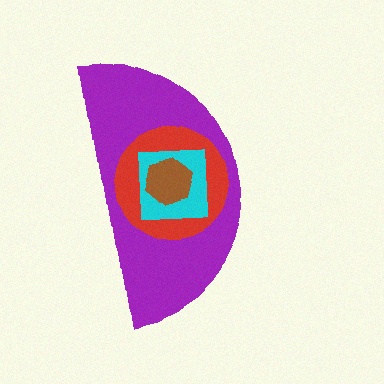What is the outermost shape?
The purple semicircle.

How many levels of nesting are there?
4.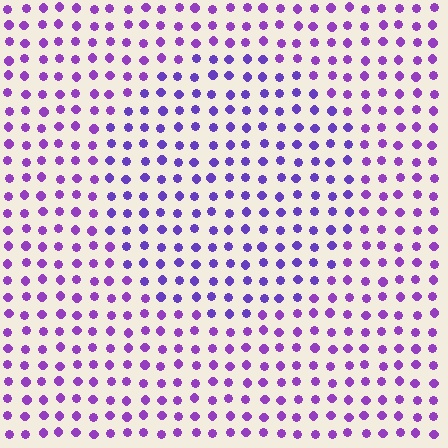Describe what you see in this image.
The image is filled with small purple elements in a uniform arrangement. A circle-shaped region is visible where the elements are tinted to a slightly different hue, forming a subtle color boundary.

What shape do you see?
I see a circle.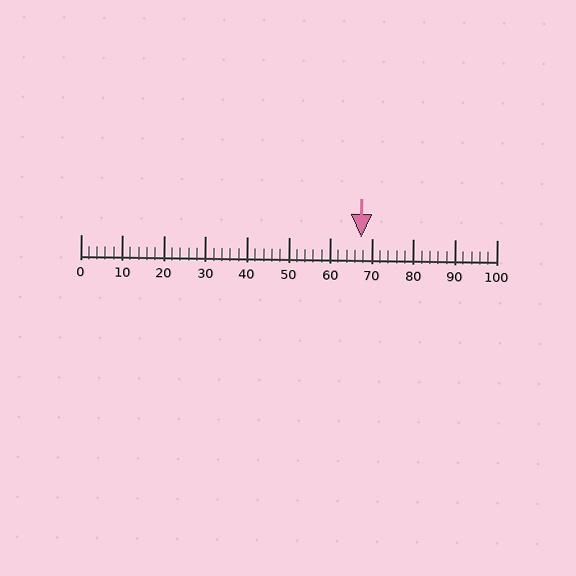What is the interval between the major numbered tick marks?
The major tick marks are spaced 10 units apart.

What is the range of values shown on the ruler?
The ruler shows values from 0 to 100.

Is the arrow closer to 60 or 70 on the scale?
The arrow is closer to 70.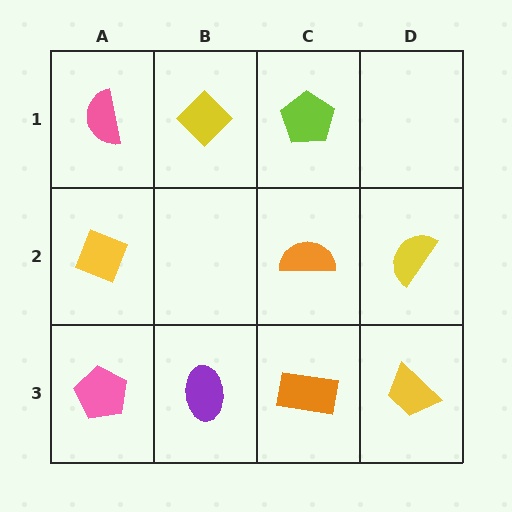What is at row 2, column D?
A yellow semicircle.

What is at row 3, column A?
A pink pentagon.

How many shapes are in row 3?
4 shapes.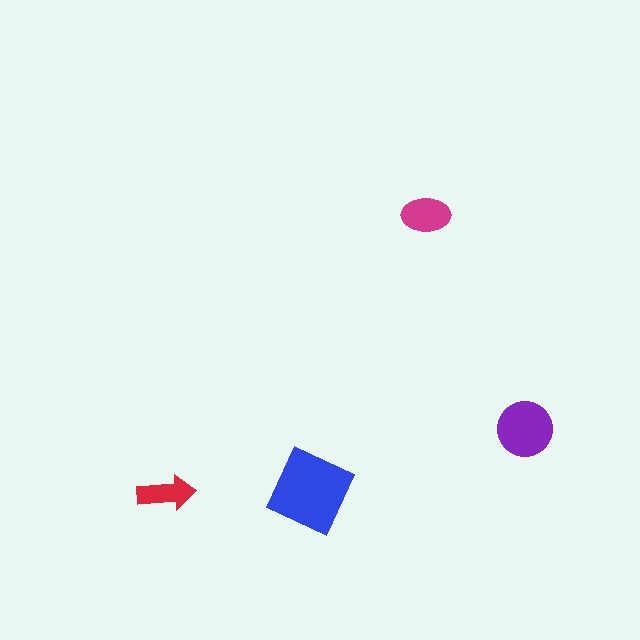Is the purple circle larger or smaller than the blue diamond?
Smaller.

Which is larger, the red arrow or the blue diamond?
The blue diamond.